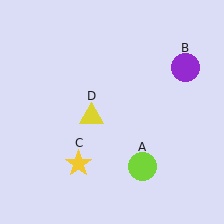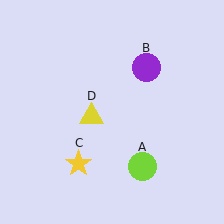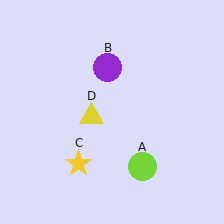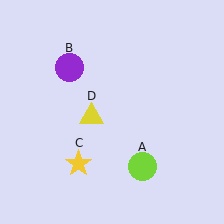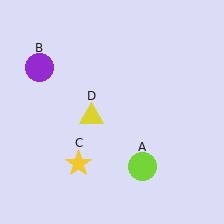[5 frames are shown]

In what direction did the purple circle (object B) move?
The purple circle (object B) moved left.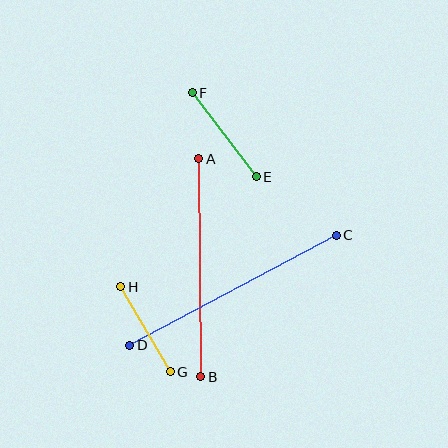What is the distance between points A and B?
The distance is approximately 218 pixels.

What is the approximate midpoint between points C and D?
The midpoint is at approximately (233, 290) pixels.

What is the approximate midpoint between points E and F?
The midpoint is at approximately (224, 135) pixels.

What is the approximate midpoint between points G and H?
The midpoint is at approximately (145, 329) pixels.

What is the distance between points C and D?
The distance is approximately 234 pixels.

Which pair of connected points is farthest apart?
Points C and D are farthest apart.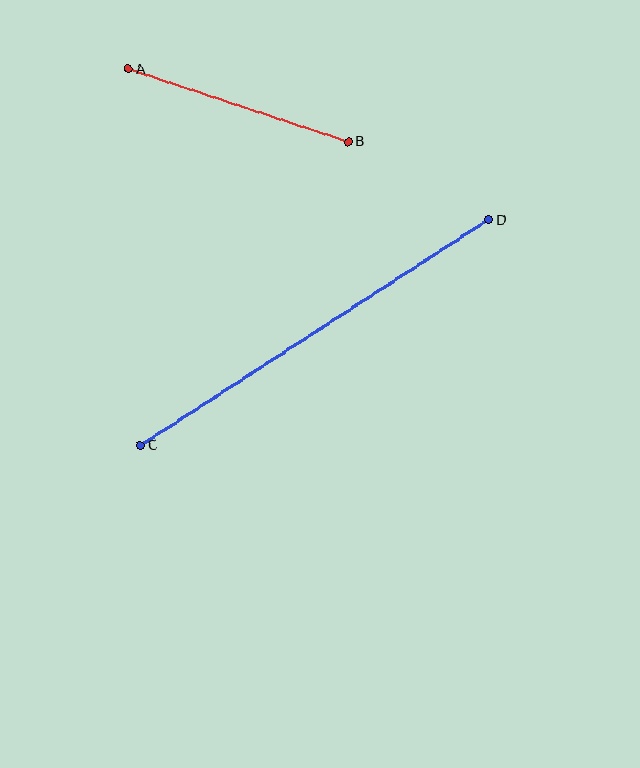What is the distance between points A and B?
The distance is approximately 232 pixels.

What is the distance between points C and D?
The distance is approximately 415 pixels.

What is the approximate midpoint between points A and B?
The midpoint is at approximately (238, 105) pixels.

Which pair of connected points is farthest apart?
Points C and D are farthest apart.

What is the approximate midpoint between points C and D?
The midpoint is at approximately (315, 333) pixels.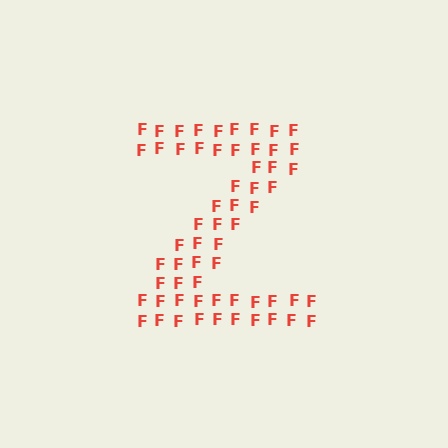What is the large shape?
The large shape is the letter Z.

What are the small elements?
The small elements are letter F's.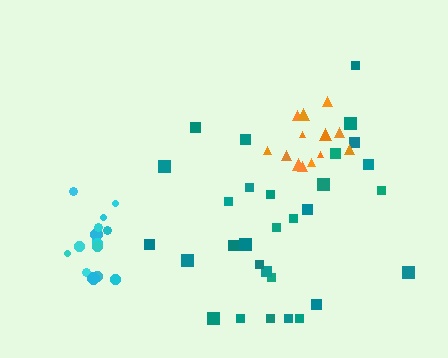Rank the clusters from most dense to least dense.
cyan, orange, teal.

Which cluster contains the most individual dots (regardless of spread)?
Teal (30).